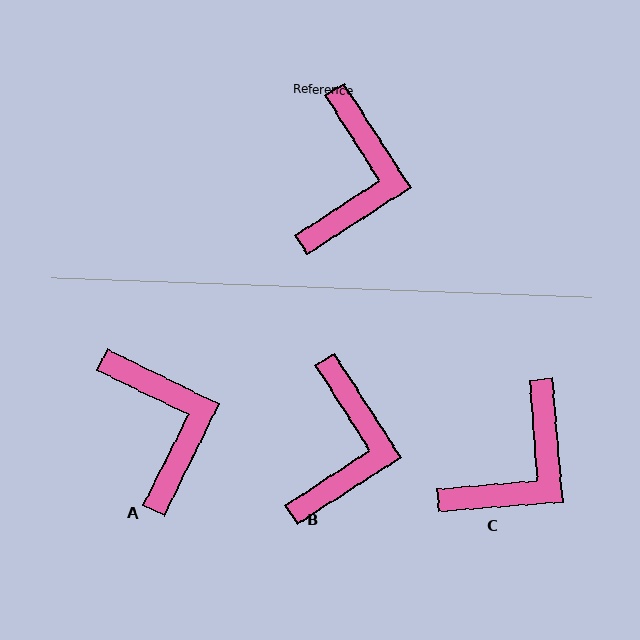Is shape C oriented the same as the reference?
No, it is off by about 28 degrees.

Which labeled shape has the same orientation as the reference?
B.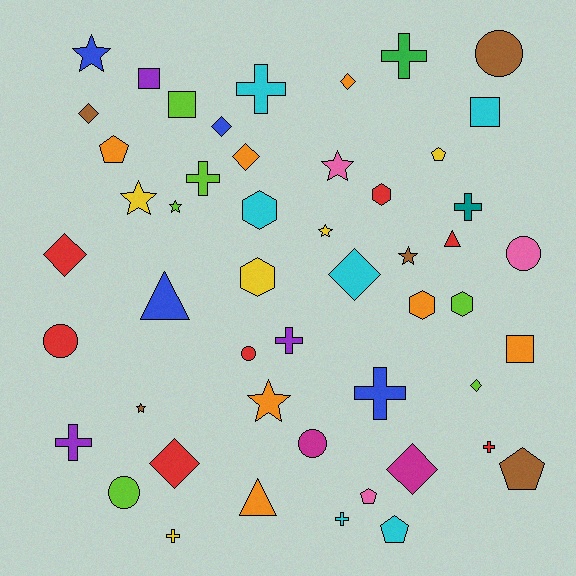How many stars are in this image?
There are 8 stars.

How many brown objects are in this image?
There are 5 brown objects.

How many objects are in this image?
There are 50 objects.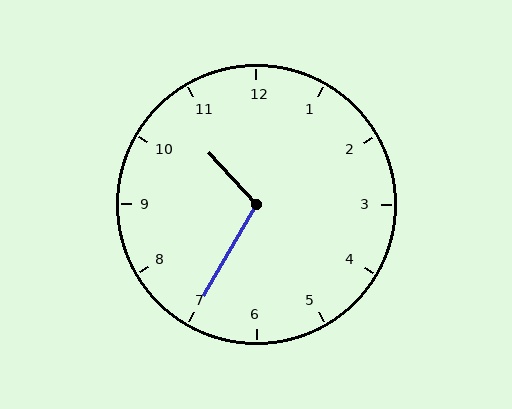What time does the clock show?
10:35.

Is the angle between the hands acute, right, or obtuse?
It is obtuse.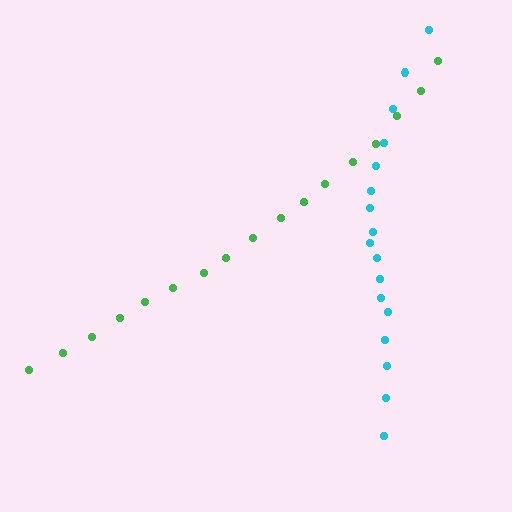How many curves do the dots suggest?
There are 2 distinct paths.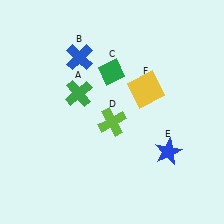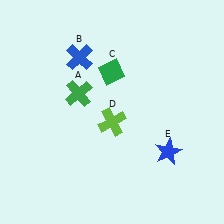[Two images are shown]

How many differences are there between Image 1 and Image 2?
There is 1 difference between the two images.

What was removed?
The yellow square (F) was removed in Image 2.